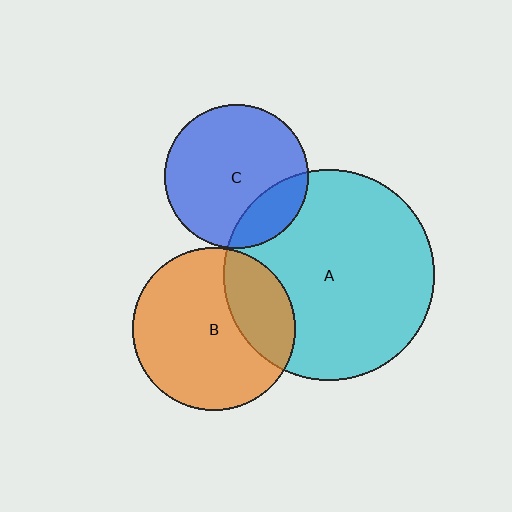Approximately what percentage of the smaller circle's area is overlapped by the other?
Approximately 20%.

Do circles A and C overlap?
Yes.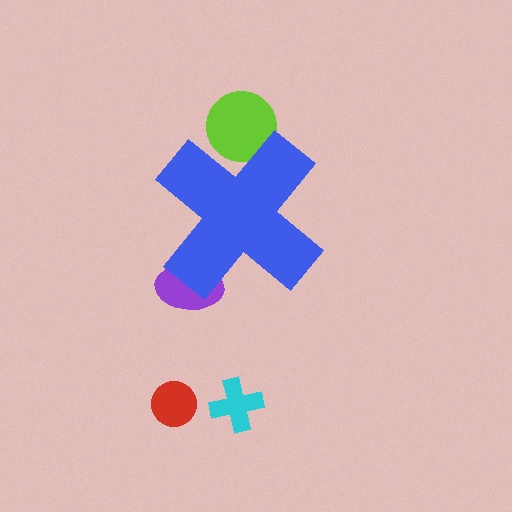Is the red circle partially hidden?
No, the red circle is fully visible.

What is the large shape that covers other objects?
A blue cross.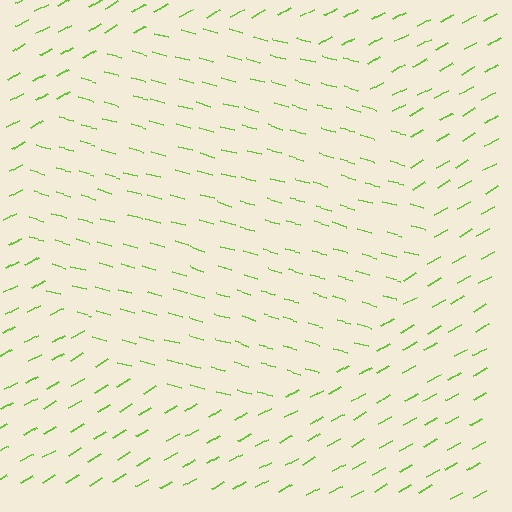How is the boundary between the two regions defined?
The boundary is defined purely by a change in line orientation (approximately 45 degrees difference). All lines are the same color and thickness.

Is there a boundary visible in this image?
Yes, there is a texture boundary formed by a change in line orientation.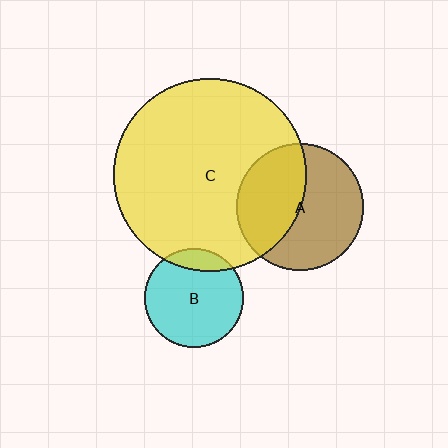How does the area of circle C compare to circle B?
Approximately 3.8 times.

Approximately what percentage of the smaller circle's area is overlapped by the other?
Approximately 45%.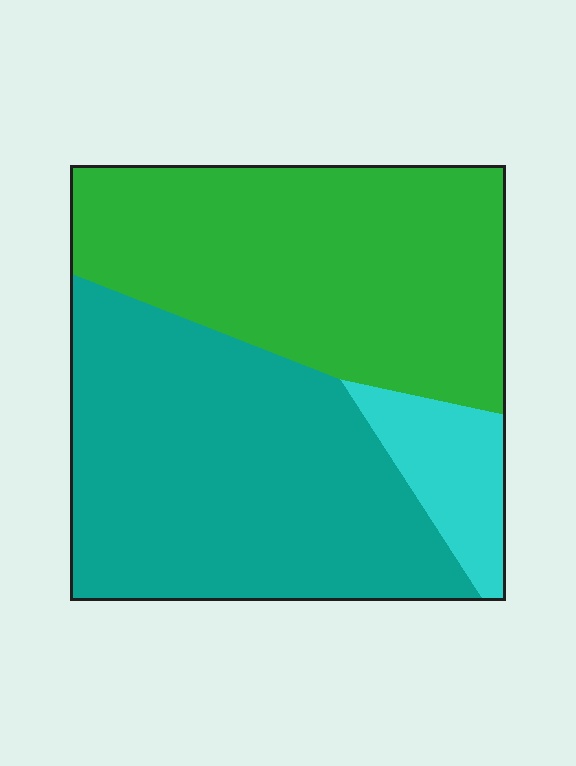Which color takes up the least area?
Cyan, at roughly 10%.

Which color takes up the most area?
Teal, at roughly 45%.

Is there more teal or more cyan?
Teal.